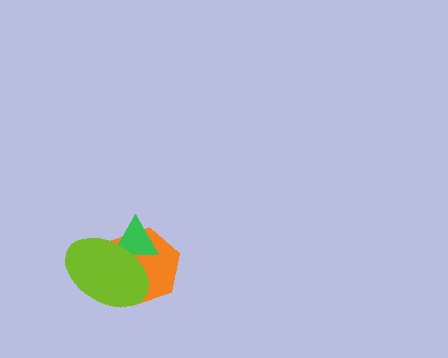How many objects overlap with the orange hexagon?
2 objects overlap with the orange hexagon.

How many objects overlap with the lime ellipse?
2 objects overlap with the lime ellipse.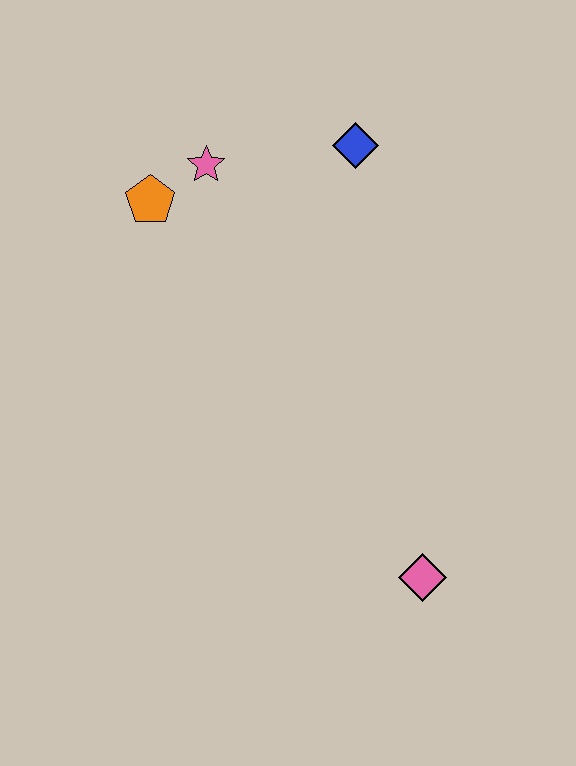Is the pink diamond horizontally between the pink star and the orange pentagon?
No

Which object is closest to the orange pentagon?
The pink star is closest to the orange pentagon.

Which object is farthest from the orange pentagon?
The pink diamond is farthest from the orange pentagon.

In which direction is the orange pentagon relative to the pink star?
The orange pentagon is to the left of the pink star.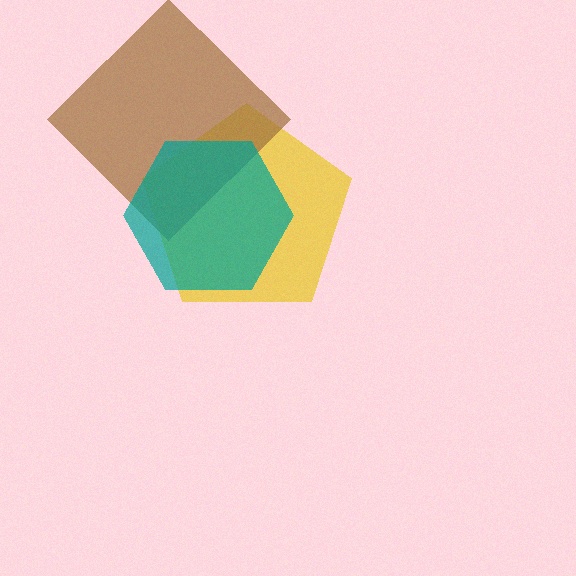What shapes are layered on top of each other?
The layered shapes are: a yellow pentagon, a brown diamond, a teal hexagon.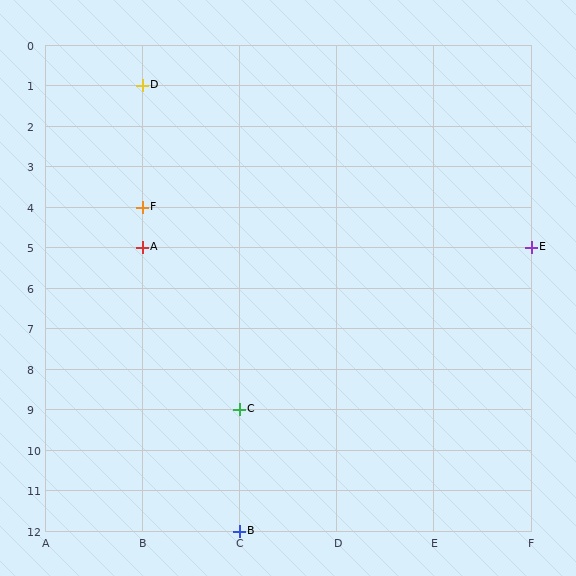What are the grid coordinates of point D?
Point D is at grid coordinates (B, 1).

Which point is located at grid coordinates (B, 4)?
Point F is at (B, 4).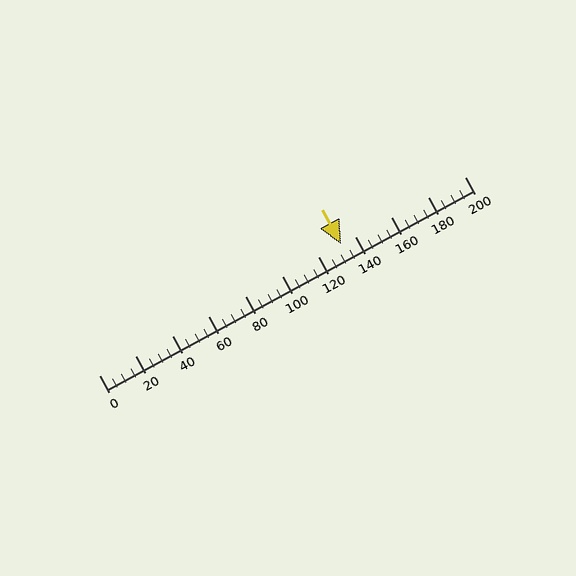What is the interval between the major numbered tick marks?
The major tick marks are spaced 20 units apart.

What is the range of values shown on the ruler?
The ruler shows values from 0 to 200.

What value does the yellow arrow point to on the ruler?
The yellow arrow points to approximately 133.